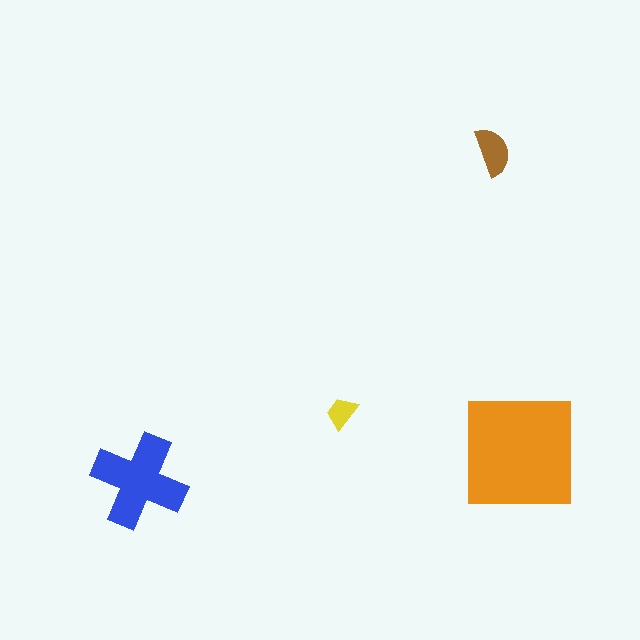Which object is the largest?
The orange square.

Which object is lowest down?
The blue cross is bottommost.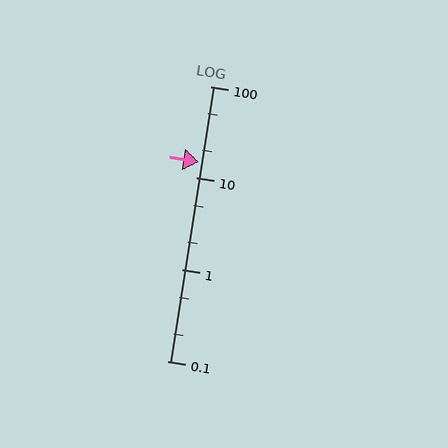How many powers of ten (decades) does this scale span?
The scale spans 3 decades, from 0.1 to 100.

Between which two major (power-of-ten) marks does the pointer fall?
The pointer is between 10 and 100.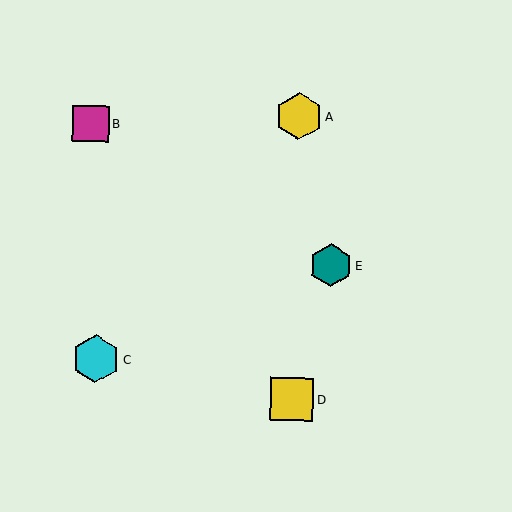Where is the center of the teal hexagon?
The center of the teal hexagon is at (331, 265).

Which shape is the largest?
The cyan hexagon (labeled C) is the largest.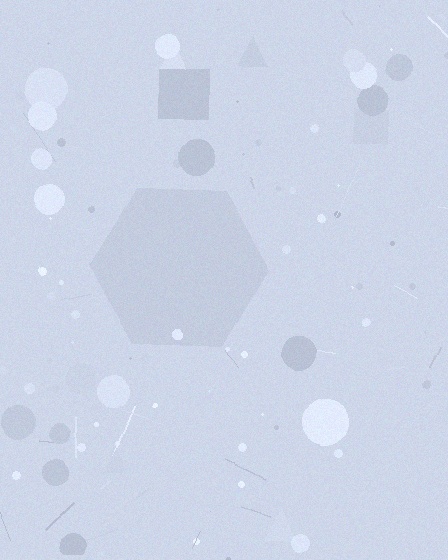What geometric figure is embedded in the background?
A hexagon is embedded in the background.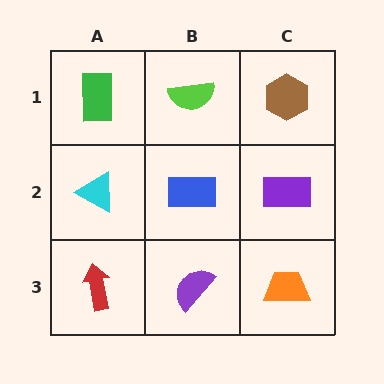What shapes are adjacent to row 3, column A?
A cyan triangle (row 2, column A), a purple semicircle (row 3, column B).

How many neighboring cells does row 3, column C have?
2.